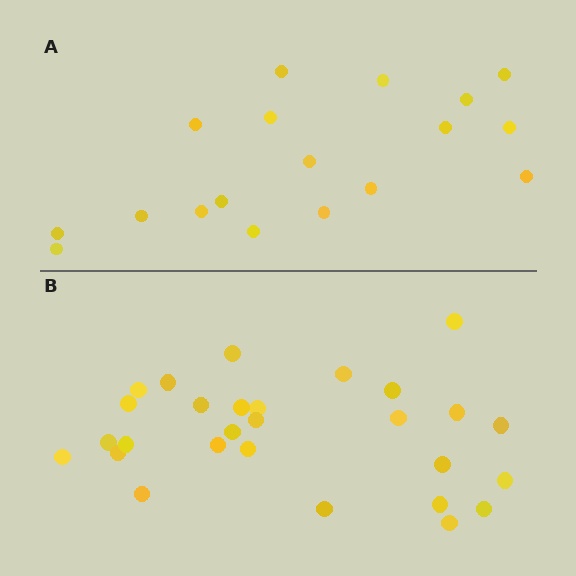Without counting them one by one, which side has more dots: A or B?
Region B (the bottom region) has more dots.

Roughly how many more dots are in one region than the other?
Region B has roughly 10 or so more dots than region A.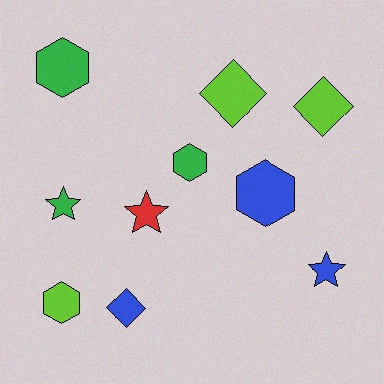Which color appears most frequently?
Blue, with 3 objects.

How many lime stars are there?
There are no lime stars.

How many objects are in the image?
There are 10 objects.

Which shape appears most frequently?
Hexagon, with 4 objects.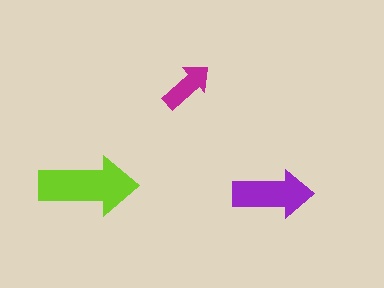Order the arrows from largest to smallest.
the lime one, the purple one, the magenta one.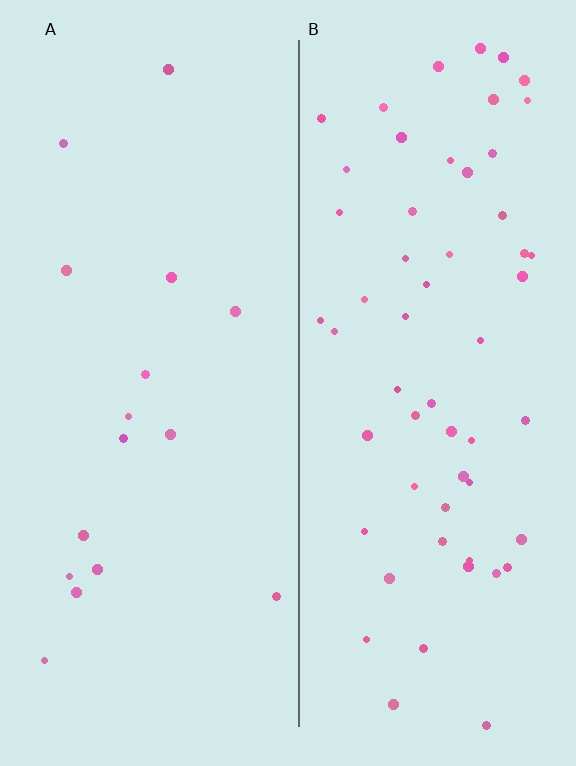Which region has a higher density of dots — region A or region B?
B (the right).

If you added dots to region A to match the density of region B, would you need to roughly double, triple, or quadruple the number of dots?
Approximately quadruple.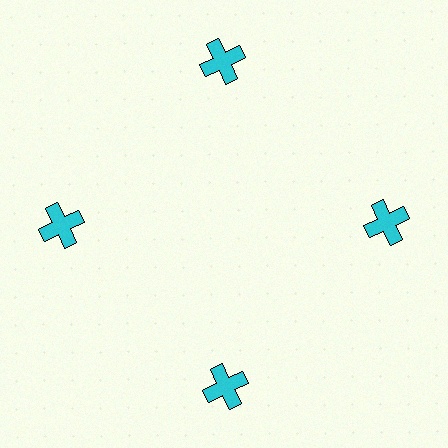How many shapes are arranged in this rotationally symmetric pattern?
There are 4 shapes, arranged in 4 groups of 1.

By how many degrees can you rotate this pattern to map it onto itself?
The pattern maps onto itself every 90 degrees of rotation.